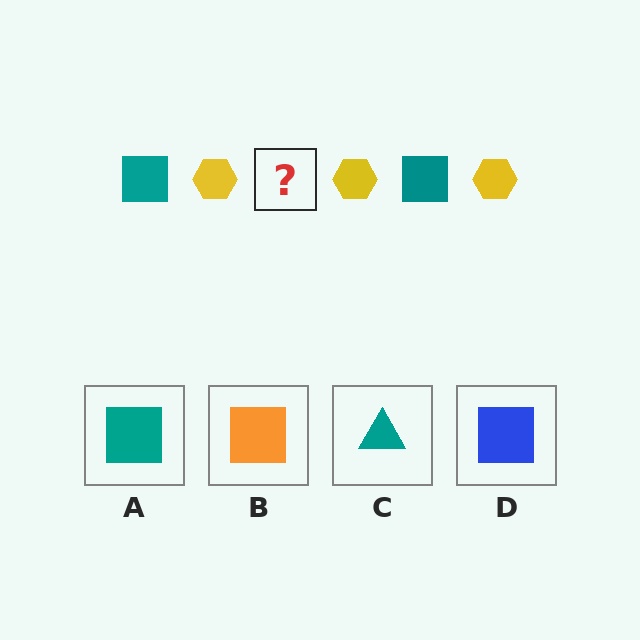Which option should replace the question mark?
Option A.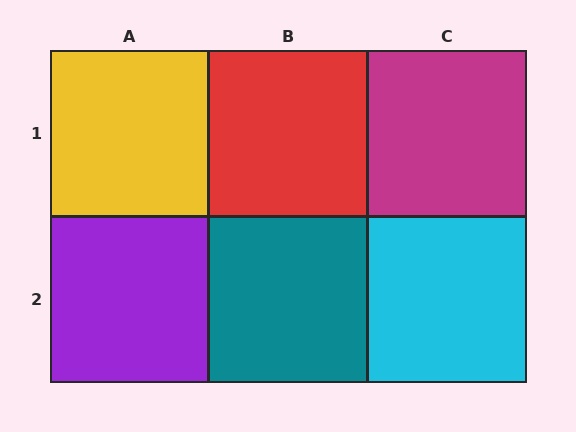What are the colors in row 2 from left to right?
Purple, teal, cyan.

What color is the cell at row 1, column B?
Red.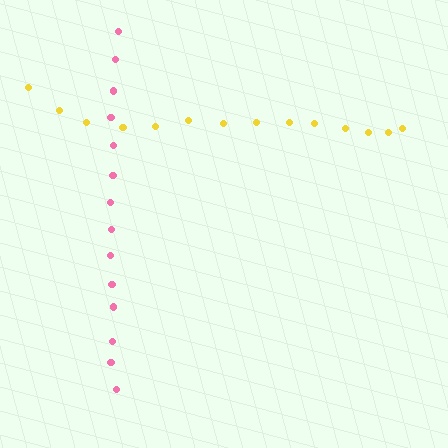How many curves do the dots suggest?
There are 2 distinct paths.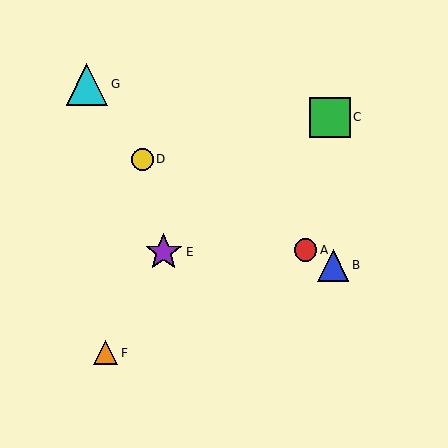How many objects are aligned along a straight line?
3 objects (A, B, D) are aligned along a straight line.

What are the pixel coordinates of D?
Object D is at (143, 159).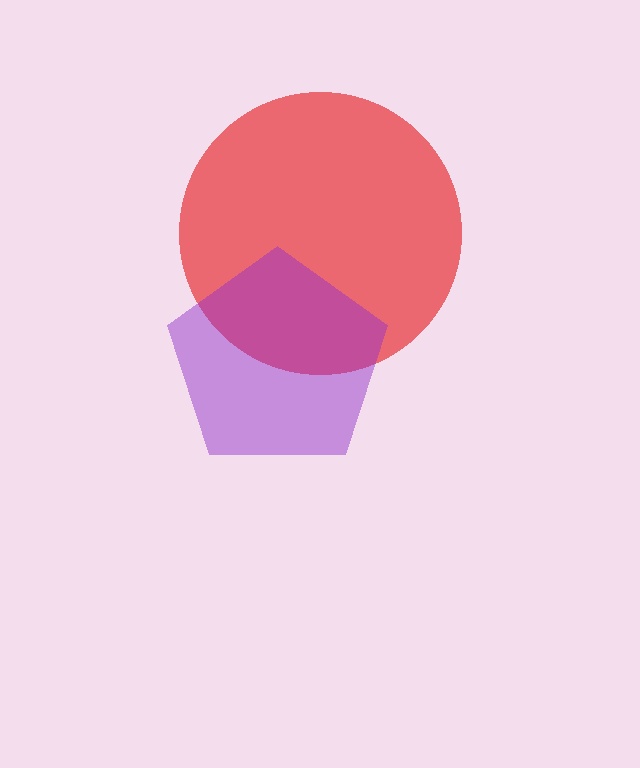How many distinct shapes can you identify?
There are 2 distinct shapes: a red circle, a purple pentagon.